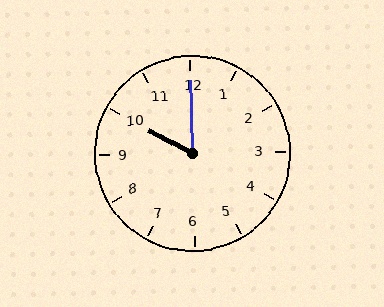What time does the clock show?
10:00.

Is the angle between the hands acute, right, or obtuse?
It is acute.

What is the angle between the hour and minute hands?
Approximately 60 degrees.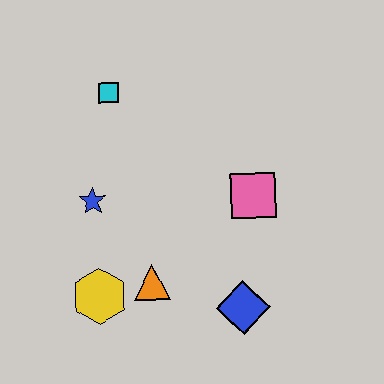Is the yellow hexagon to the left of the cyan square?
Yes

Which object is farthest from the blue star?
The blue diamond is farthest from the blue star.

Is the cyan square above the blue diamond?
Yes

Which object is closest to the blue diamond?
The orange triangle is closest to the blue diamond.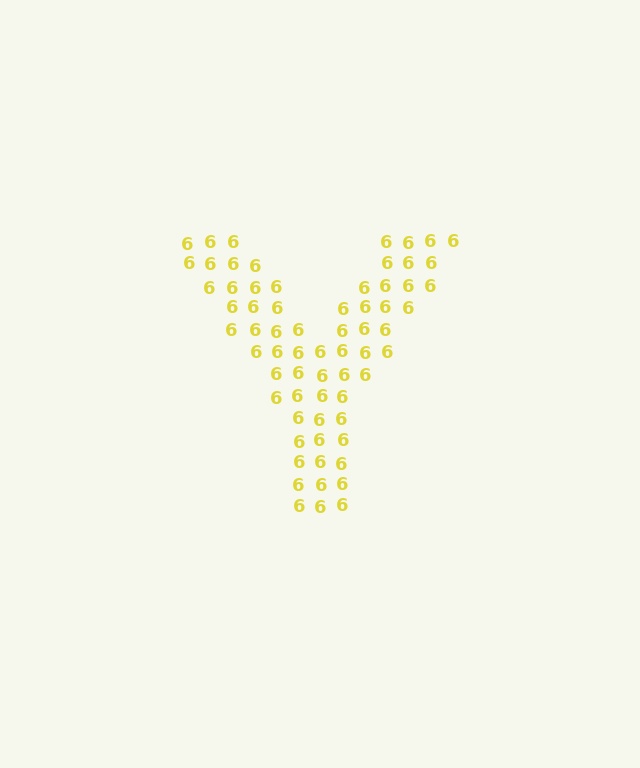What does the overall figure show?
The overall figure shows the letter Y.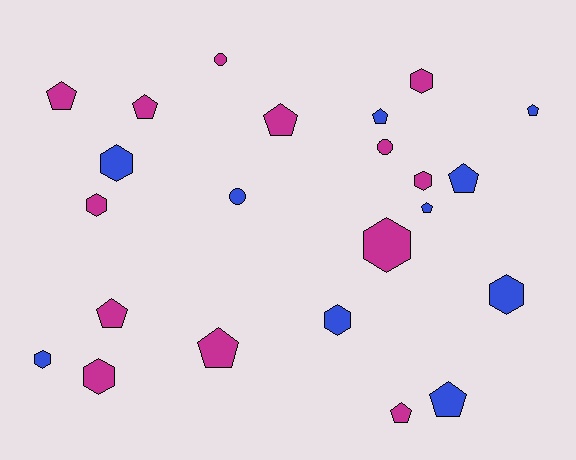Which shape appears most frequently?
Pentagon, with 11 objects.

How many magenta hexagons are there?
There are 5 magenta hexagons.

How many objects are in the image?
There are 23 objects.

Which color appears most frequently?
Magenta, with 13 objects.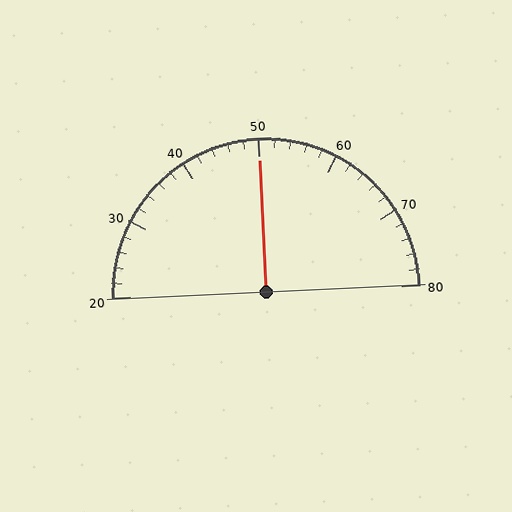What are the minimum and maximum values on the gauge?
The gauge ranges from 20 to 80.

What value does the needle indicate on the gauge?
The needle indicates approximately 50.